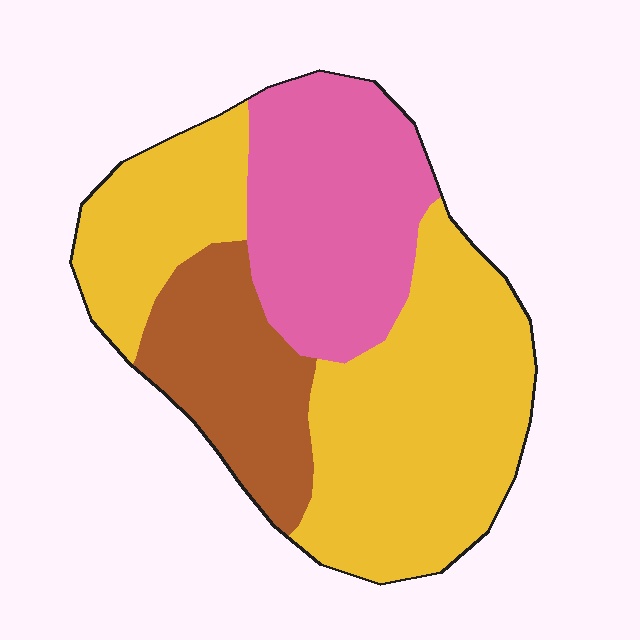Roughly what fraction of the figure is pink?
Pink takes up between a quarter and a half of the figure.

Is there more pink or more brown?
Pink.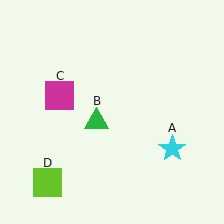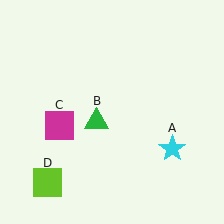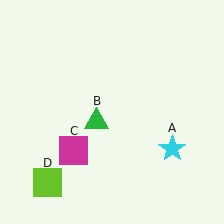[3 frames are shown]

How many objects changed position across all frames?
1 object changed position: magenta square (object C).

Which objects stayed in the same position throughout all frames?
Cyan star (object A) and green triangle (object B) and lime square (object D) remained stationary.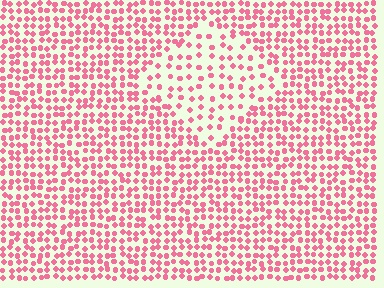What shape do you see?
I see a diamond.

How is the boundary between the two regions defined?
The boundary is defined by a change in element density (approximately 1.9x ratio). All elements are the same color, size, and shape.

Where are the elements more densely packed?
The elements are more densely packed outside the diamond boundary.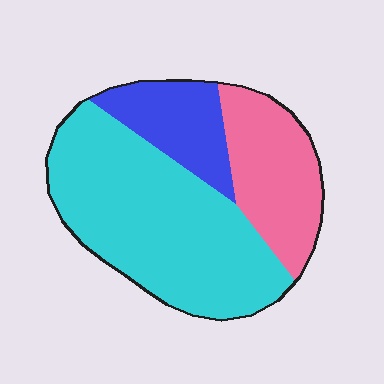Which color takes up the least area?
Blue, at roughly 15%.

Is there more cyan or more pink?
Cyan.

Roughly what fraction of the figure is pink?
Pink covers 25% of the figure.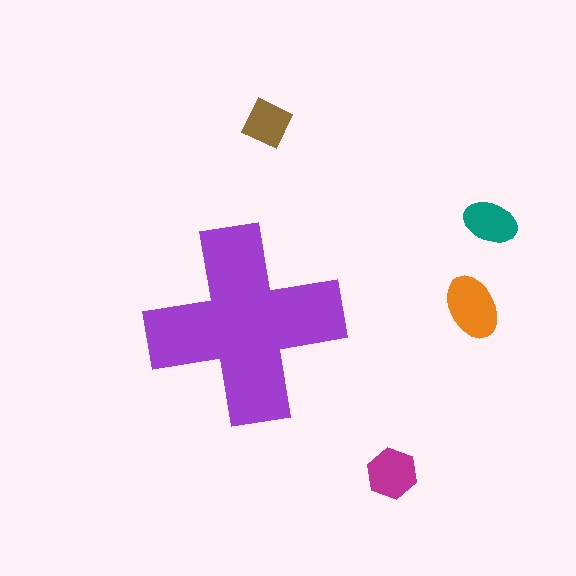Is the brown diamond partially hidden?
No, the brown diamond is fully visible.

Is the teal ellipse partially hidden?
No, the teal ellipse is fully visible.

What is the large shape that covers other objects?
A purple cross.